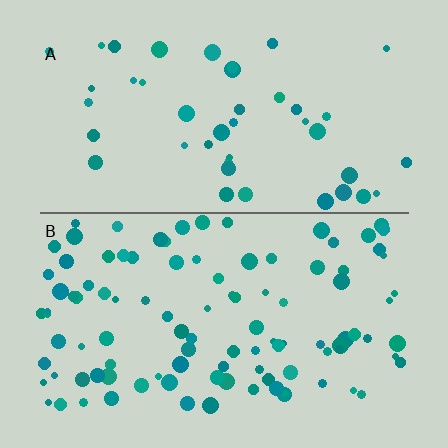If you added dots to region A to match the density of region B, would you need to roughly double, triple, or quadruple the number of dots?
Approximately double.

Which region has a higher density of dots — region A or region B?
B (the bottom).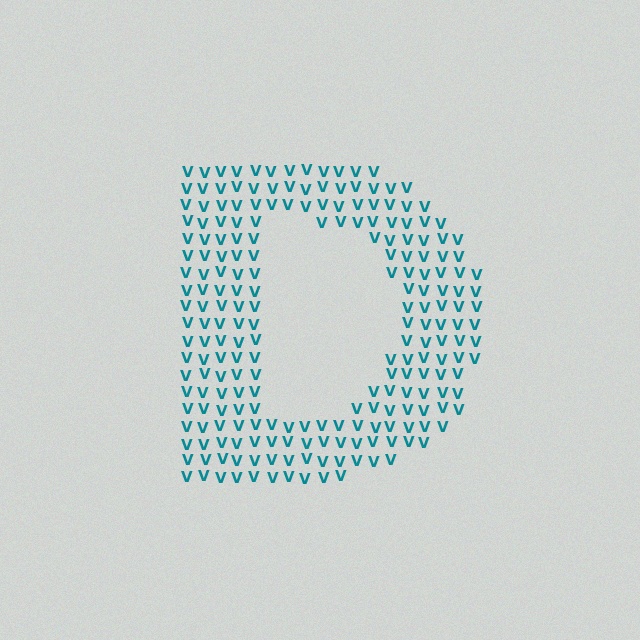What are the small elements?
The small elements are letter V's.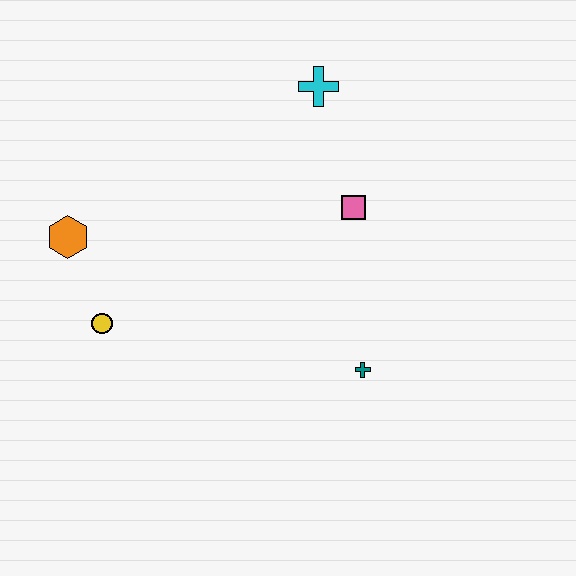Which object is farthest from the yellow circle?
The cyan cross is farthest from the yellow circle.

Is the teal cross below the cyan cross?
Yes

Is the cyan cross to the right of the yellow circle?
Yes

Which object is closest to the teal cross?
The pink square is closest to the teal cross.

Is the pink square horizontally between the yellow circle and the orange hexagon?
No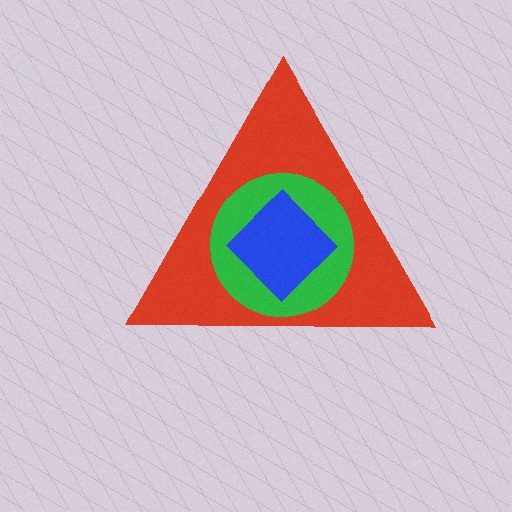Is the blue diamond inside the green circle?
Yes.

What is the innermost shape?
The blue diamond.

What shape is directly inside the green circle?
The blue diamond.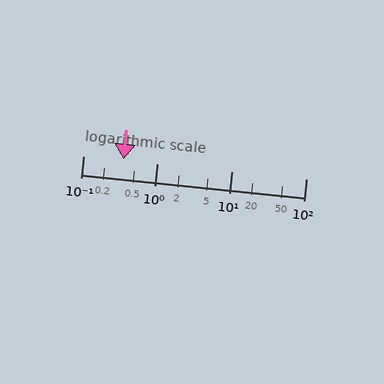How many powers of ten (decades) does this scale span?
The scale spans 3 decades, from 0.1 to 100.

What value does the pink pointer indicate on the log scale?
The pointer indicates approximately 0.35.